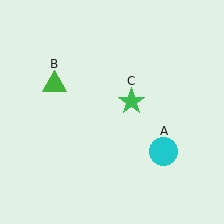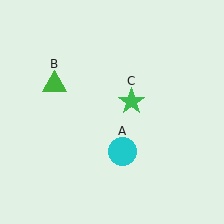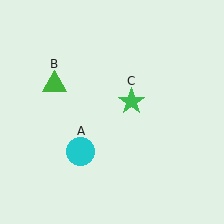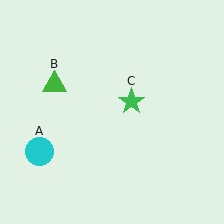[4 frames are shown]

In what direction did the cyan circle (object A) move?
The cyan circle (object A) moved left.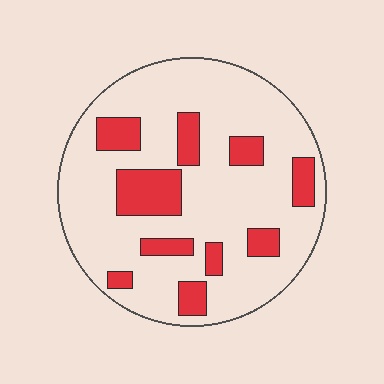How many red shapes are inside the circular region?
10.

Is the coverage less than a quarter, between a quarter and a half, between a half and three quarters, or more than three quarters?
Less than a quarter.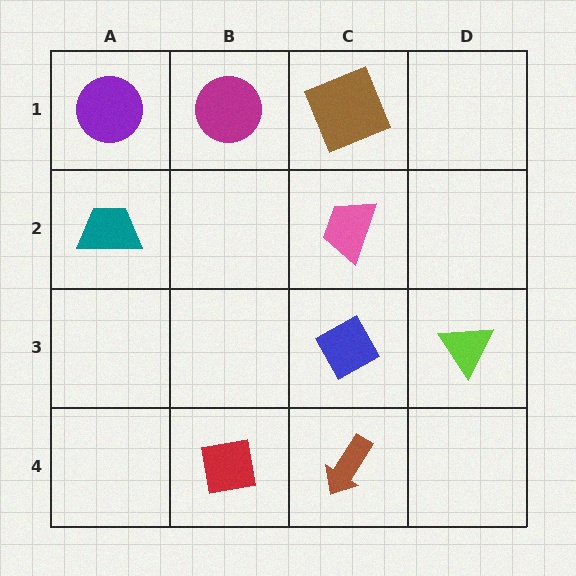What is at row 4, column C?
A brown arrow.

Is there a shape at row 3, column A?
No, that cell is empty.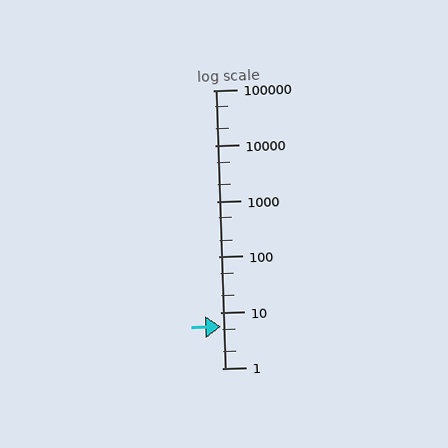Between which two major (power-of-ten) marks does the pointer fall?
The pointer is between 1 and 10.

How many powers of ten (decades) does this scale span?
The scale spans 5 decades, from 1 to 100000.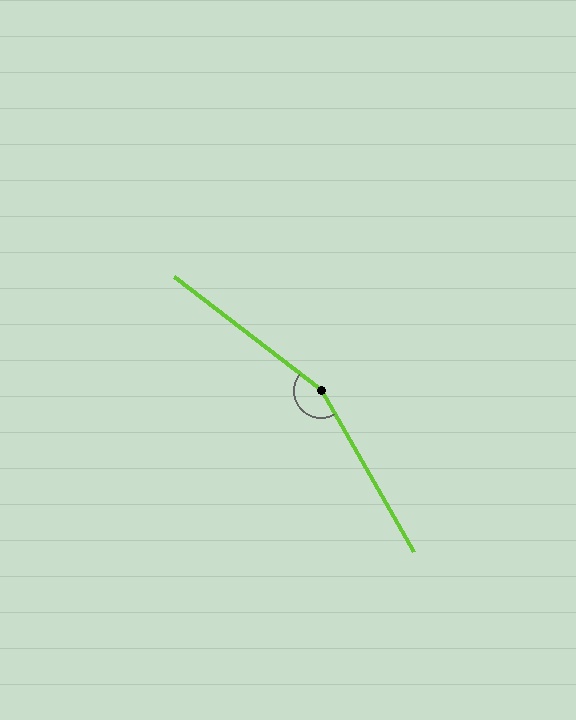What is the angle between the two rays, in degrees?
Approximately 158 degrees.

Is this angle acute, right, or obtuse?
It is obtuse.